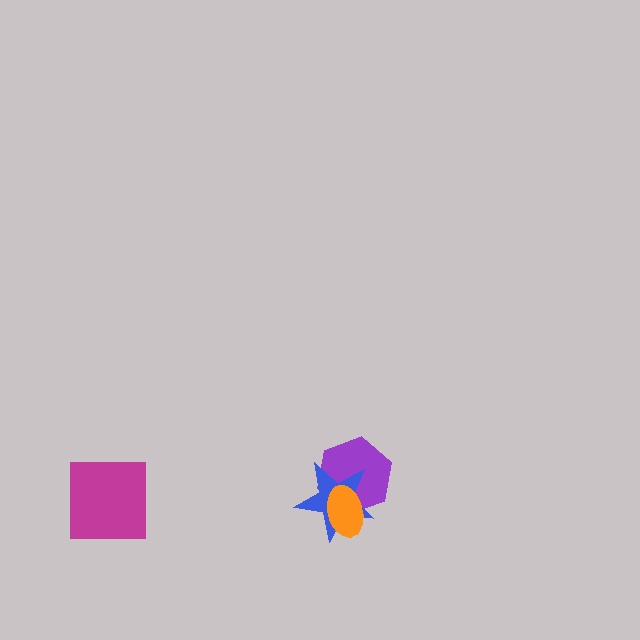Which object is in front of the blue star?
The orange ellipse is in front of the blue star.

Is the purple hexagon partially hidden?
Yes, it is partially covered by another shape.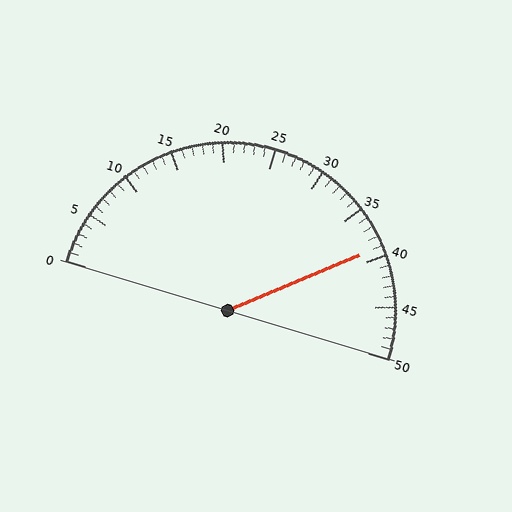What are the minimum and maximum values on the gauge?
The gauge ranges from 0 to 50.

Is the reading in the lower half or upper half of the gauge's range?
The reading is in the upper half of the range (0 to 50).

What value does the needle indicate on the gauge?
The needle indicates approximately 39.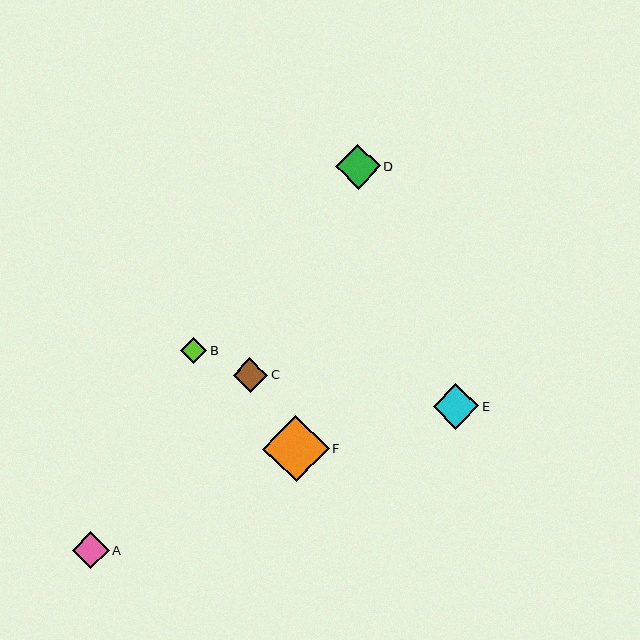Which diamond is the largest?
Diamond F is the largest with a size of approximately 67 pixels.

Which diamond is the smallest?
Diamond B is the smallest with a size of approximately 26 pixels.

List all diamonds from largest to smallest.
From largest to smallest: F, E, D, A, C, B.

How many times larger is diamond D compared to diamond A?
Diamond D is approximately 1.2 times the size of diamond A.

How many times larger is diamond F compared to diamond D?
Diamond F is approximately 1.5 times the size of diamond D.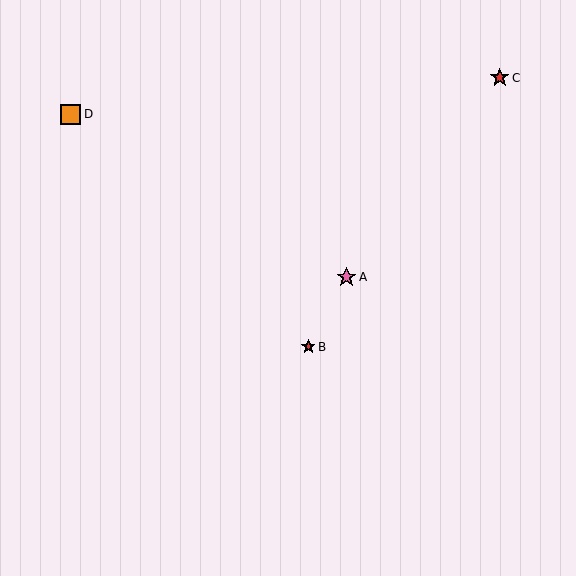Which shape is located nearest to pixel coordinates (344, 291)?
The pink star (labeled A) at (346, 277) is nearest to that location.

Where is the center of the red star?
The center of the red star is at (308, 347).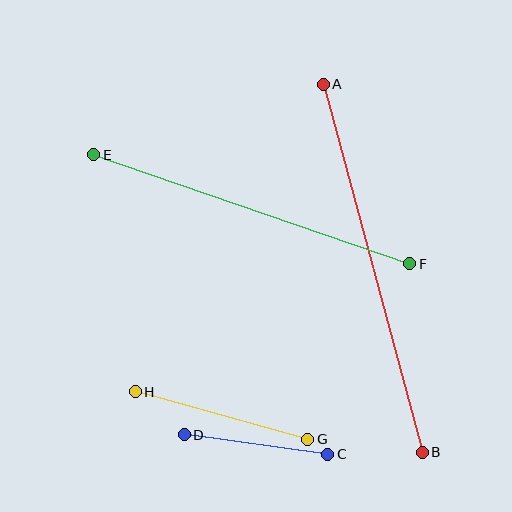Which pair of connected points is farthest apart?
Points A and B are farthest apart.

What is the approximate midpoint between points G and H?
The midpoint is at approximately (222, 415) pixels.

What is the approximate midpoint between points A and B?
The midpoint is at approximately (373, 268) pixels.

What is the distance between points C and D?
The distance is approximately 145 pixels.